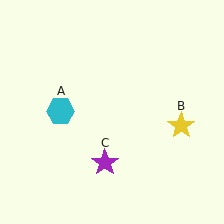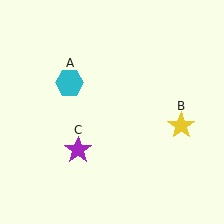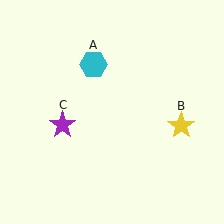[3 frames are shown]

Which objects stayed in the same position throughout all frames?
Yellow star (object B) remained stationary.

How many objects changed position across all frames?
2 objects changed position: cyan hexagon (object A), purple star (object C).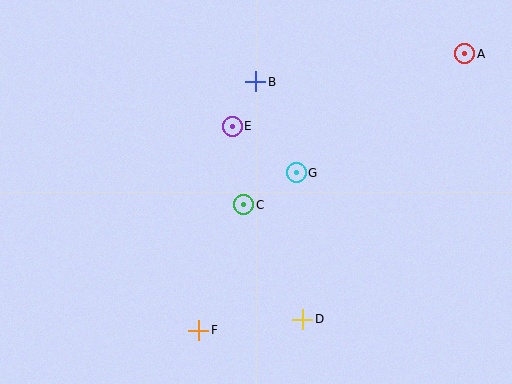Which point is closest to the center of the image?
Point C at (244, 205) is closest to the center.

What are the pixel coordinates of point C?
Point C is at (244, 205).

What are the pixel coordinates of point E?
Point E is at (232, 126).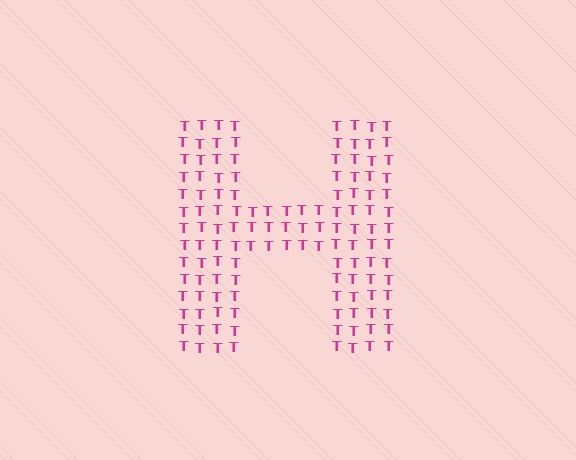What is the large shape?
The large shape is the letter H.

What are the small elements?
The small elements are letter T's.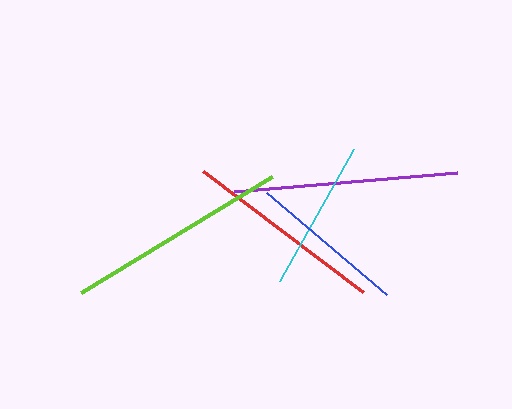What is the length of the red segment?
The red segment is approximately 200 pixels long.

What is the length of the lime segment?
The lime segment is approximately 223 pixels long.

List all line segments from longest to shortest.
From longest to shortest: lime, purple, red, blue, cyan.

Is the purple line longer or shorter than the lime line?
The lime line is longer than the purple line.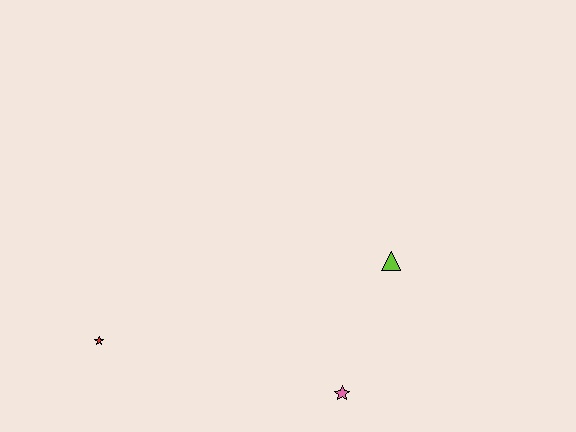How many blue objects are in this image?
There are no blue objects.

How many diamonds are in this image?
There are no diamonds.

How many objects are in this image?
There are 3 objects.